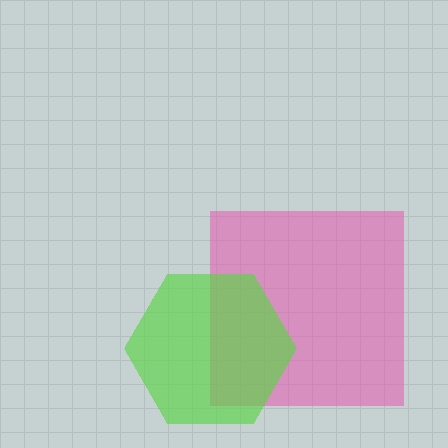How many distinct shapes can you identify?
There are 2 distinct shapes: a pink square, a lime hexagon.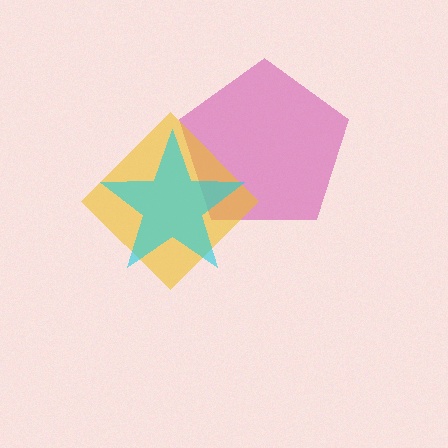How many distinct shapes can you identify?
There are 3 distinct shapes: a magenta pentagon, a yellow diamond, a cyan star.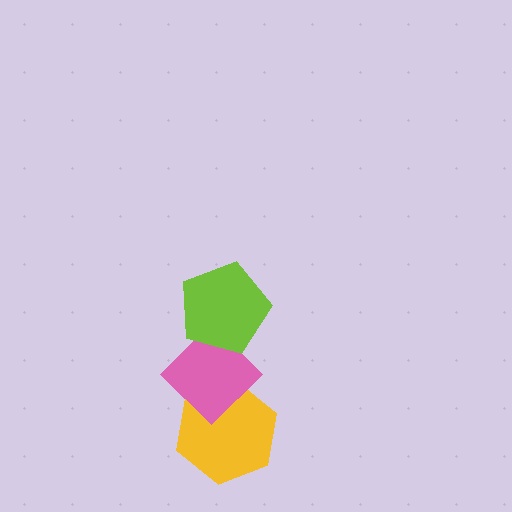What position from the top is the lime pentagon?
The lime pentagon is 1st from the top.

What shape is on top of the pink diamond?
The lime pentagon is on top of the pink diamond.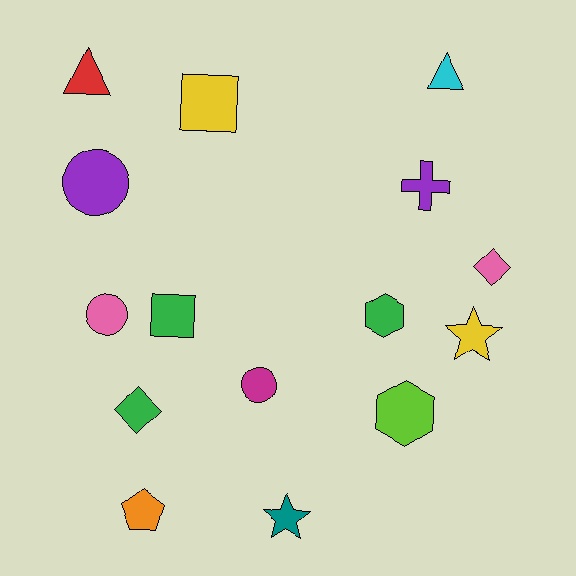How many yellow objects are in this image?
There are 2 yellow objects.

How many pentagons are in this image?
There is 1 pentagon.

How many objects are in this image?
There are 15 objects.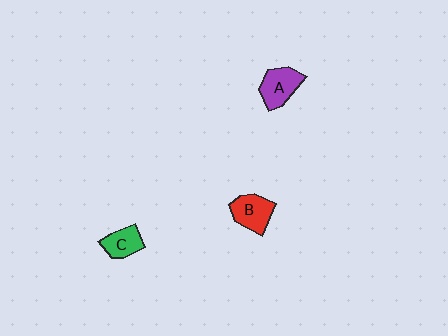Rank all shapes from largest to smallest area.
From largest to smallest: A (purple), B (red), C (green).